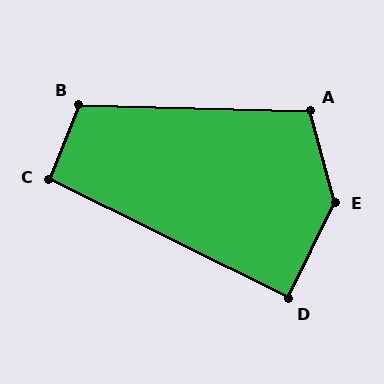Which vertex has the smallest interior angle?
D, at approximately 90 degrees.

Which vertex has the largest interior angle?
E, at approximately 139 degrees.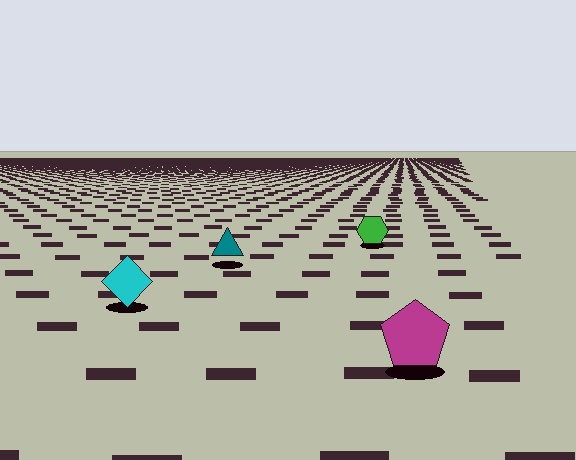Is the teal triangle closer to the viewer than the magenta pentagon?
No. The magenta pentagon is closer — you can tell from the texture gradient: the ground texture is coarser near it.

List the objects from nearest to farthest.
From nearest to farthest: the magenta pentagon, the cyan diamond, the teal triangle, the green hexagon.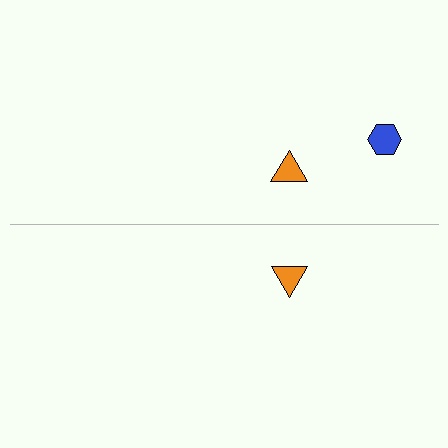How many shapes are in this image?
There are 3 shapes in this image.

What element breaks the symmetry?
A blue hexagon is missing from the bottom side.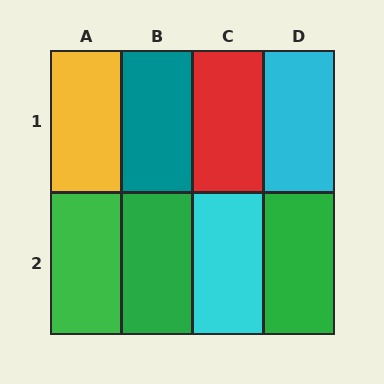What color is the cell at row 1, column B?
Teal.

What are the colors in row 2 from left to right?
Green, green, cyan, green.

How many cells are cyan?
2 cells are cyan.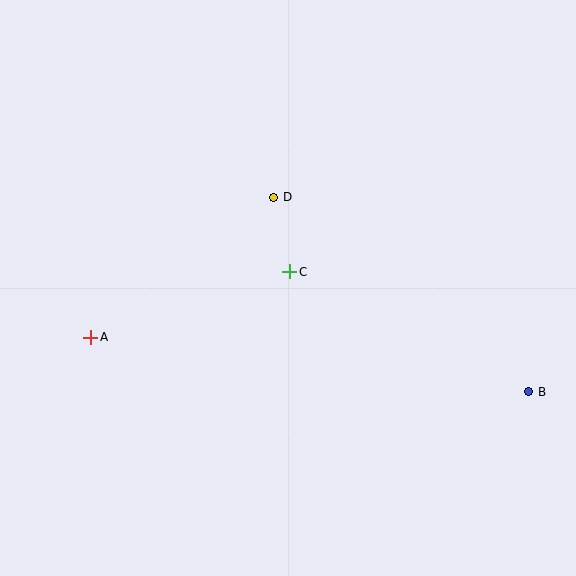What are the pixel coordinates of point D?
Point D is at (274, 197).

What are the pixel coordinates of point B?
Point B is at (529, 392).